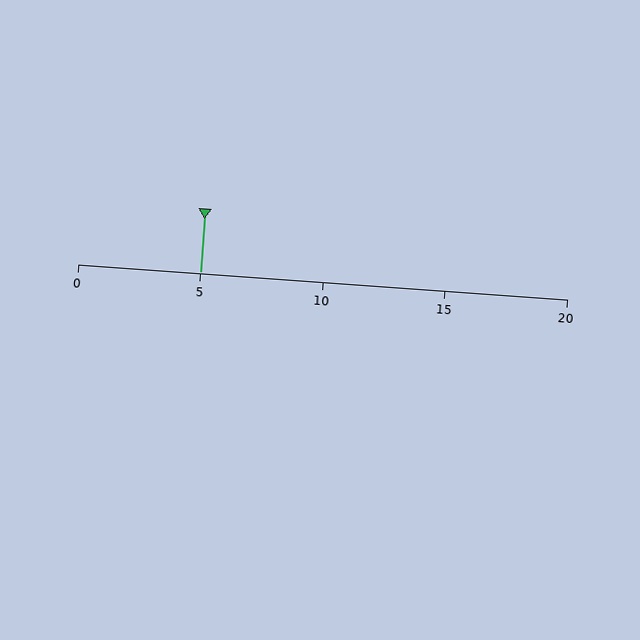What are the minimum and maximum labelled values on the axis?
The axis runs from 0 to 20.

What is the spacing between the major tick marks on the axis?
The major ticks are spaced 5 apart.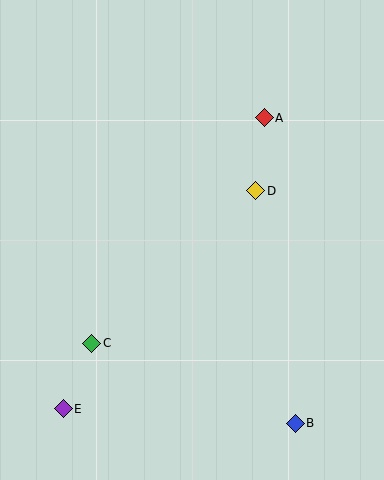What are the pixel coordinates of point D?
Point D is at (256, 191).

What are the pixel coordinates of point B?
Point B is at (295, 423).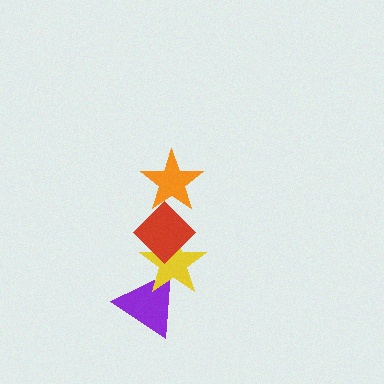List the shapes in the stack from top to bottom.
From top to bottom: the orange star, the red diamond, the yellow star, the purple triangle.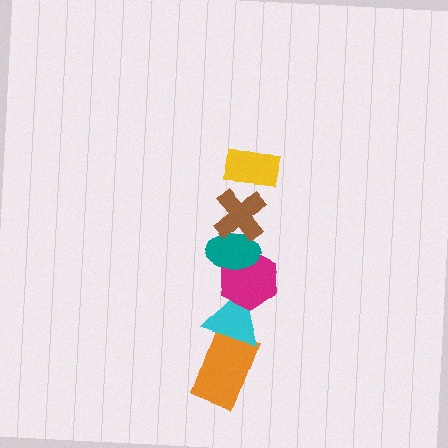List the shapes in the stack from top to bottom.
From top to bottom: the yellow rectangle, the brown cross, the teal ellipse, the magenta hexagon, the cyan triangle, the orange rectangle.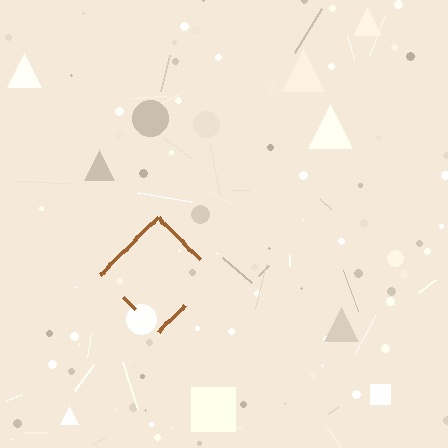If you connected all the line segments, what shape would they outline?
They would outline a diamond.